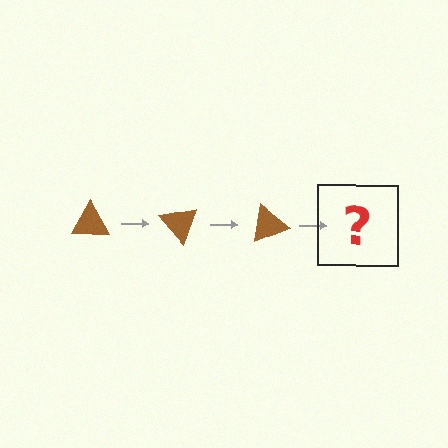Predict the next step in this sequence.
The next step is a brown triangle rotated 150 degrees.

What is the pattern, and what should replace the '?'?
The pattern is that the triangle rotates 50 degrees each step. The '?' should be a brown triangle rotated 150 degrees.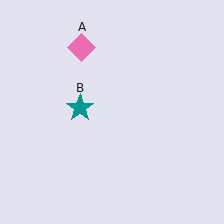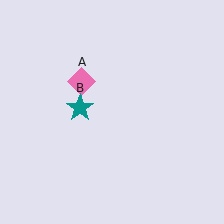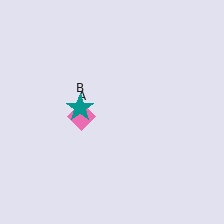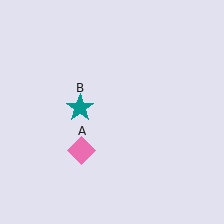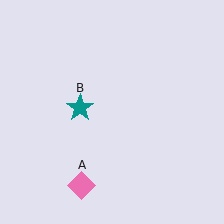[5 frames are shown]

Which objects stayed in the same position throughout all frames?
Teal star (object B) remained stationary.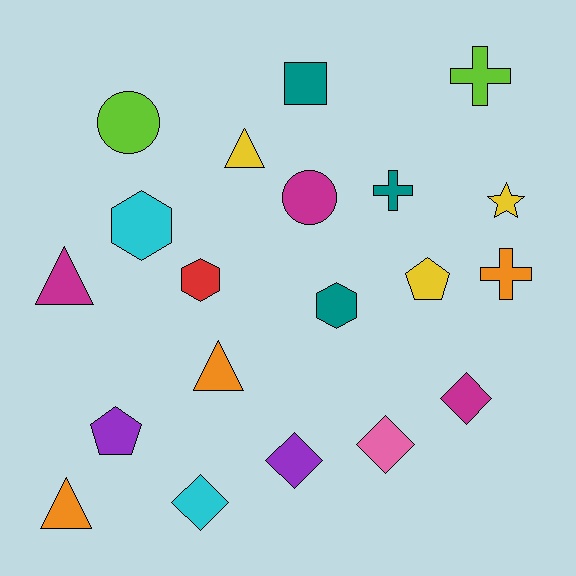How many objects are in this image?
There are 20 objects.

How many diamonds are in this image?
There are 4 diamonds.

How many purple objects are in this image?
There are 2 purple objects.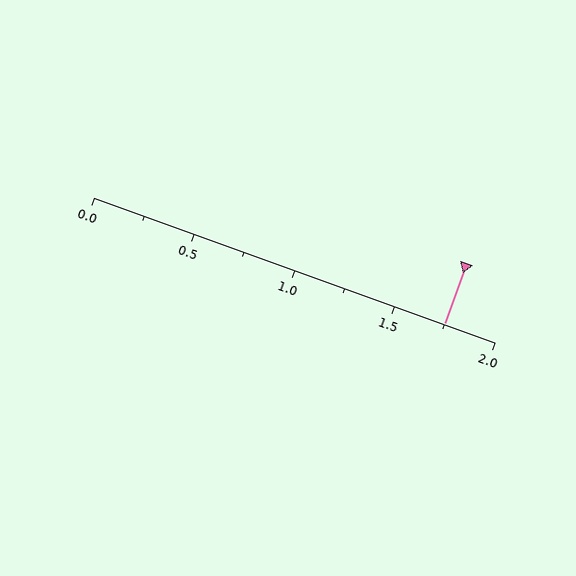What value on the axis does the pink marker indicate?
The marker indicates approximately 1.75.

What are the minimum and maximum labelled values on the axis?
The axis runs from 0.0 to 2.0.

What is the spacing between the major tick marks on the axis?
The major ticks are spaced 0.5 apart.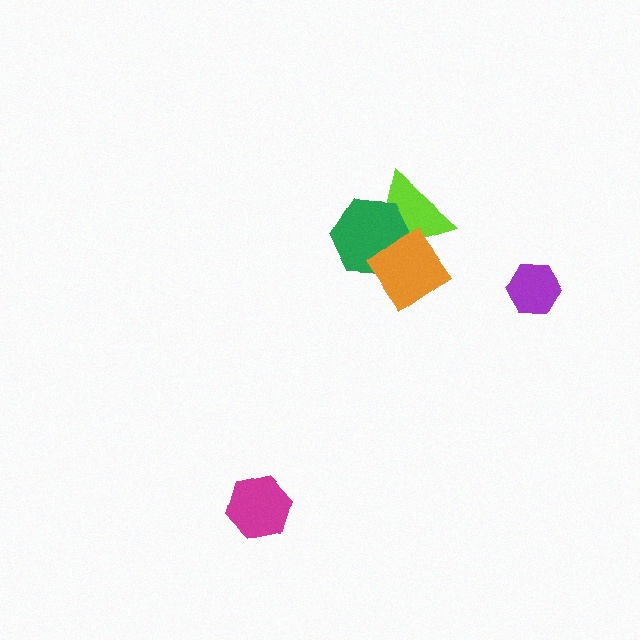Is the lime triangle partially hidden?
Yes, it is partially covered by another shape.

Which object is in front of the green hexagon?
The orange diamond is in front of the green hexagon.